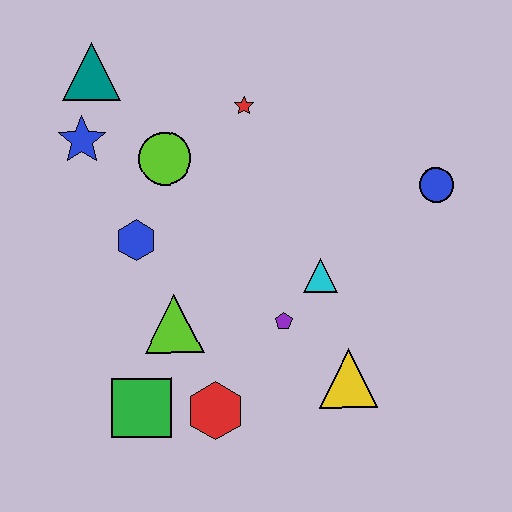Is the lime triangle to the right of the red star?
No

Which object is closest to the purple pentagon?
The cyan triangle is closest to the purple pentagon.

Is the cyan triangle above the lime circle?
No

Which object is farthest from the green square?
The blue circle is farthest from the green square.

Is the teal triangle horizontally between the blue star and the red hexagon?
Yes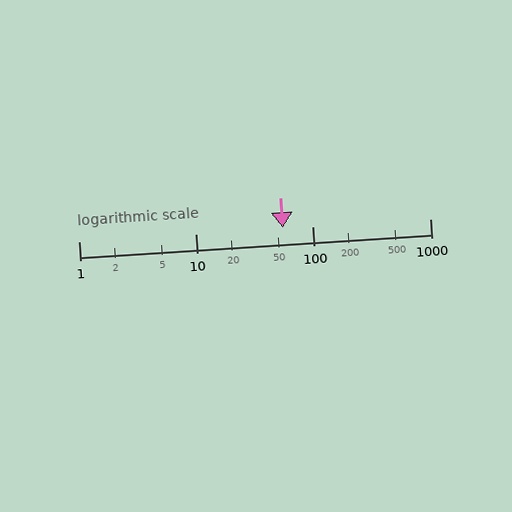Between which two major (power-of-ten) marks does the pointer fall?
The pointer is between 10 and 100.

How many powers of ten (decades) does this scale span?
The scale spans 3 decades, from 1 to 1000.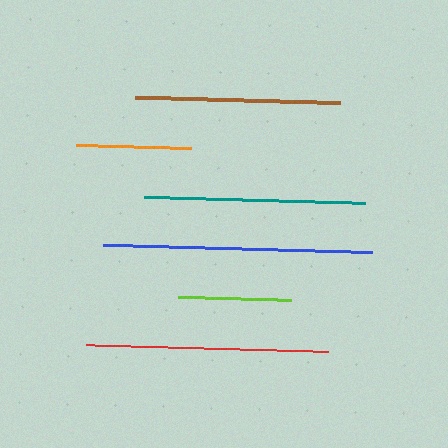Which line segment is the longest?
The blue line is the longest at approximately 269 pixels.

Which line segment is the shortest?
The lime line is the shortest at approximately 113 pixels.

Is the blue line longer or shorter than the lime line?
The blue line is longer than the lime line.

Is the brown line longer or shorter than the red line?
The red line is longer than the brown line.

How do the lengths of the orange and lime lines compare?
The orange and lime lines are approximately the same length.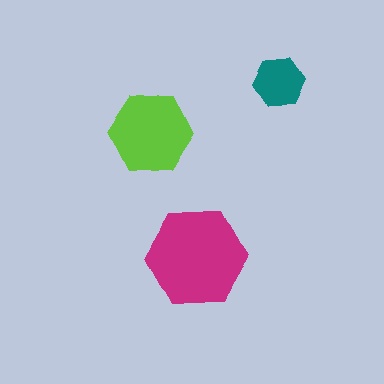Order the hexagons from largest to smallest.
the magenta one, the lime one, the teal one.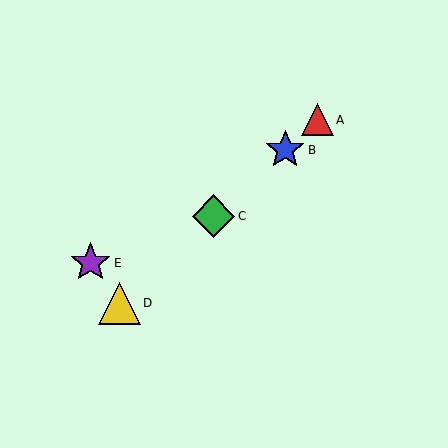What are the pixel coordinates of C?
Object C is at (214, 216).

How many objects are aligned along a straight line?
4 objects (A, B, C, D) are aligned along a straight line.